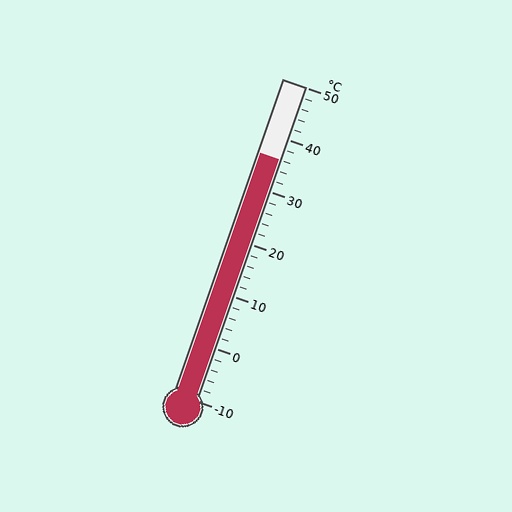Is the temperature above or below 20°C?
The temperature is above 20°C.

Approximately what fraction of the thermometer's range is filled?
The thermometer is filled to approximately 75% of its range.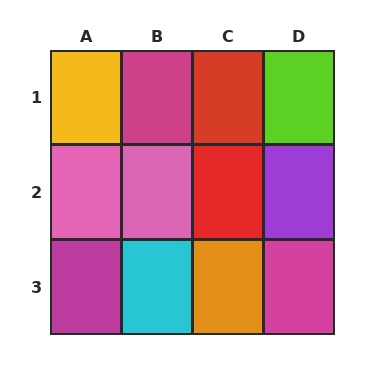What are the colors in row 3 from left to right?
Magenta, cyan, orange, magenta.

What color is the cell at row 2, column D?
Purple.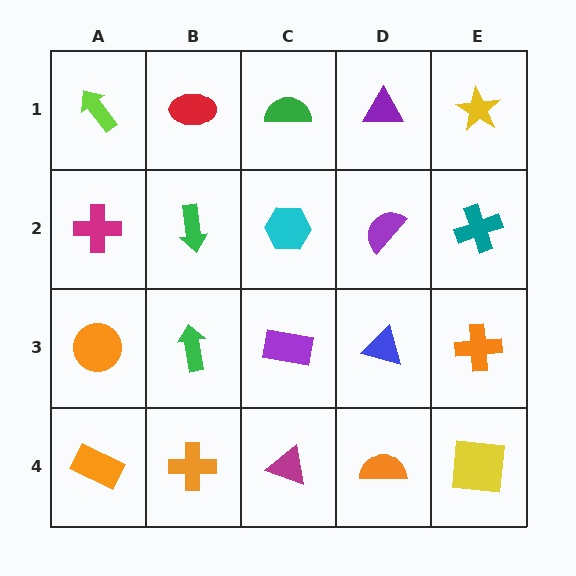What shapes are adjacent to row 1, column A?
A magenta cross (row 2, column A), a red ellipse (row 1, column B).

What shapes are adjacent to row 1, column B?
A green arrow (row 2, column B), a lime arrow (row 1, column A), a green semicircle (row 1, column C).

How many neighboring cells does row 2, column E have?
3.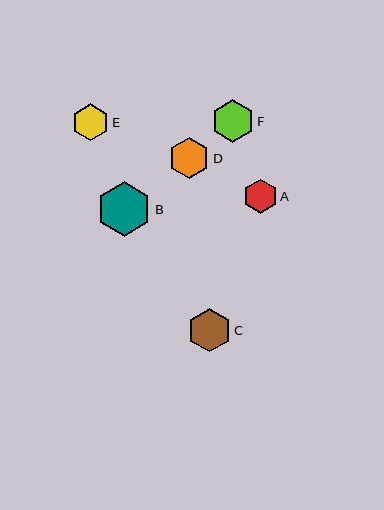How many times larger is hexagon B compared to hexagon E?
Hexagon B is approximately 1.5 times the size of hexagon E.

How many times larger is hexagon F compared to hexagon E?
Hexagon F is approximately 1.2 times the size of hexagon E.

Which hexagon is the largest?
Hexagon B is the largest with a size of approximately 55 pixels.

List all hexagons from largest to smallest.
From largest to smallest: B, C, F, D, E, A.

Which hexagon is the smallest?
Hexagon A is the smallest with a size of approximately 34 pixels.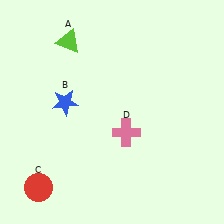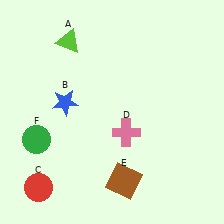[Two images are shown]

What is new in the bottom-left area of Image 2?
A green circle (F) was added in the bottom-left area of Image 2.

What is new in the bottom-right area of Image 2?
A brown square (E) was added in the bottom-right area of Image 2.